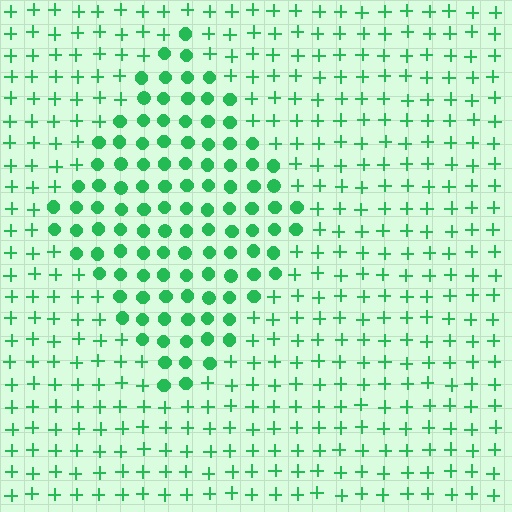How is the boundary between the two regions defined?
The boundary is defined by a change in element shape: circles inside vs. plus signs outside. All elements share the same color and spacing.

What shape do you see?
I see a diamond.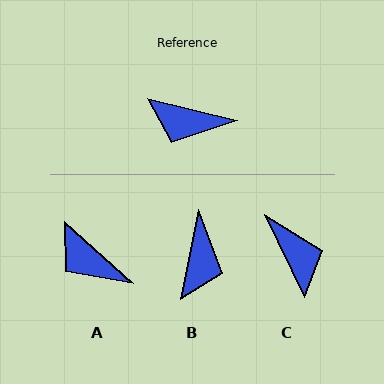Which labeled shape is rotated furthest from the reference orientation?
C, about 130 degrees away.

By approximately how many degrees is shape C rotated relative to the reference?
Approximately 130 degrees counter-clockwise.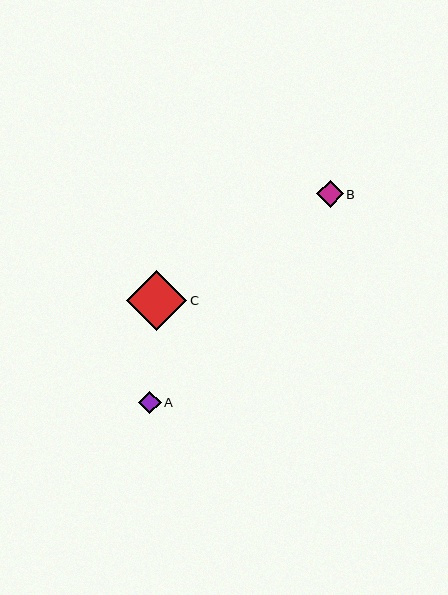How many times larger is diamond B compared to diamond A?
Diamond B is approximately 1.2 times the size of diamond A.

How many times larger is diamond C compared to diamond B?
Diamond C is approximately 2.3 times the size of diamond B.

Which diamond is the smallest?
Diamond A is the smallest with a size of approximately 22 pixels.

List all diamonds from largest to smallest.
From largest to smallest: C, B, A.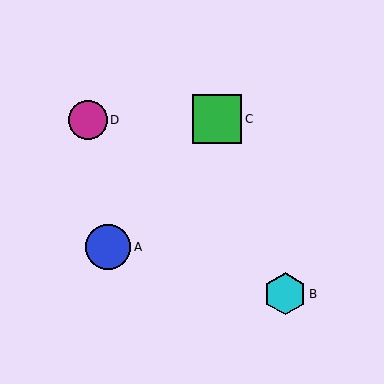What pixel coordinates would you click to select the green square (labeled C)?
Click at (217, 119) to select the green square C.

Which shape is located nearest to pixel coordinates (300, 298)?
The cyan hexagon (labeled B) at (285, 294) is nearest to that location.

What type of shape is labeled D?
Shape D is a magenta circle.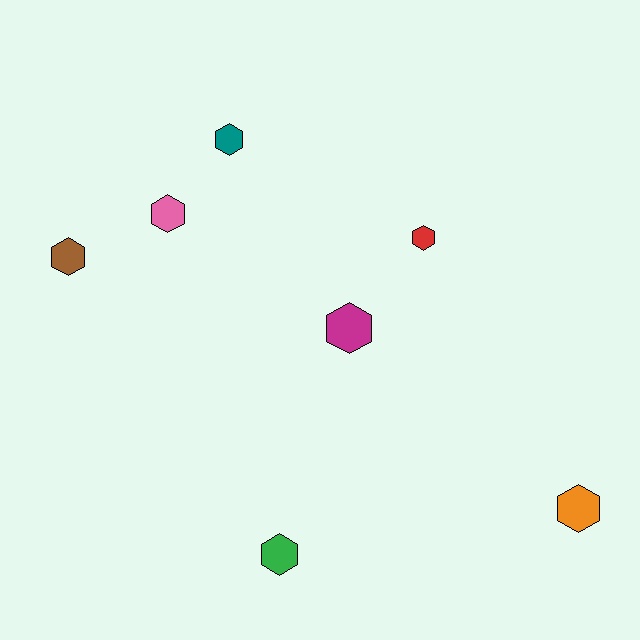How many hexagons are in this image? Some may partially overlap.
There are 7 hexagons.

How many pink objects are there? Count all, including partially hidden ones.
There is 1 pink object.